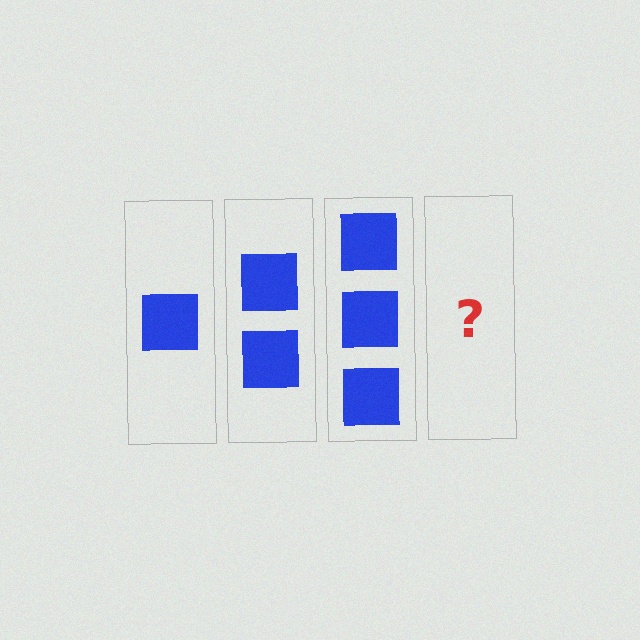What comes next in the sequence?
The next element should be 4 squares.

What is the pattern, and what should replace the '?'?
The pattern is that each step adds one more square. The '?' should be 4 squares.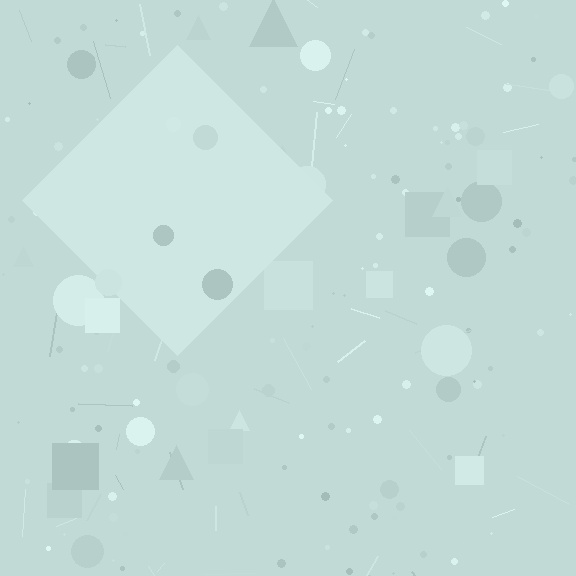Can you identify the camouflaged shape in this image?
The camouflaged shape is a diamond.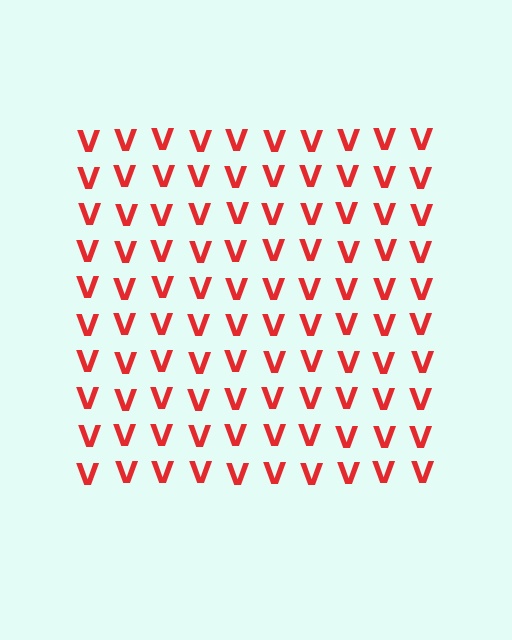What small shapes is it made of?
It is made of small letter V's.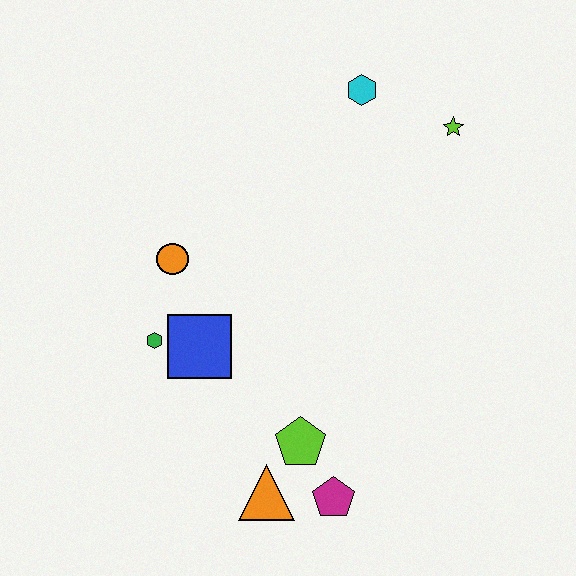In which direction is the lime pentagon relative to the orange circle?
The lime pentagon is below the orange circle.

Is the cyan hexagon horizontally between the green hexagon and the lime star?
Yes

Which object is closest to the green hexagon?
The blue square is closest to the green hexagon.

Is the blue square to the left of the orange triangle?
Yes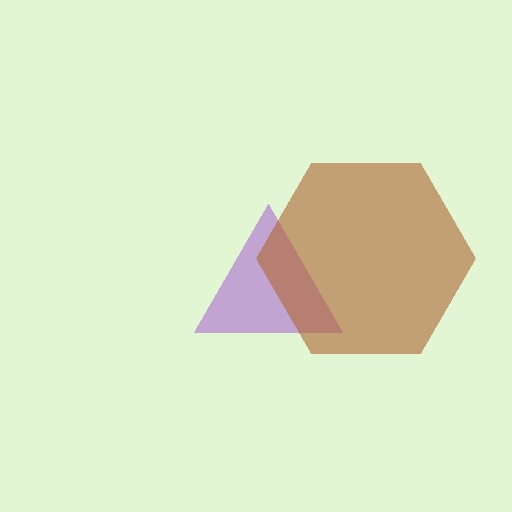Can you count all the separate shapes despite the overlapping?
Yes, there are 2 separate shapes.